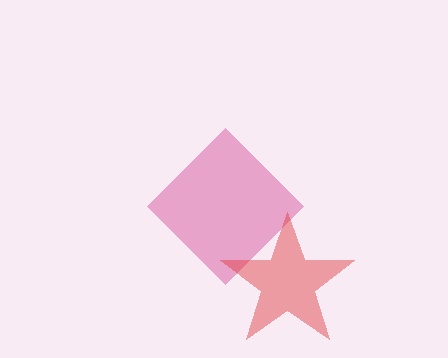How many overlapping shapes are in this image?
There are 2 overlapping shapes in the image.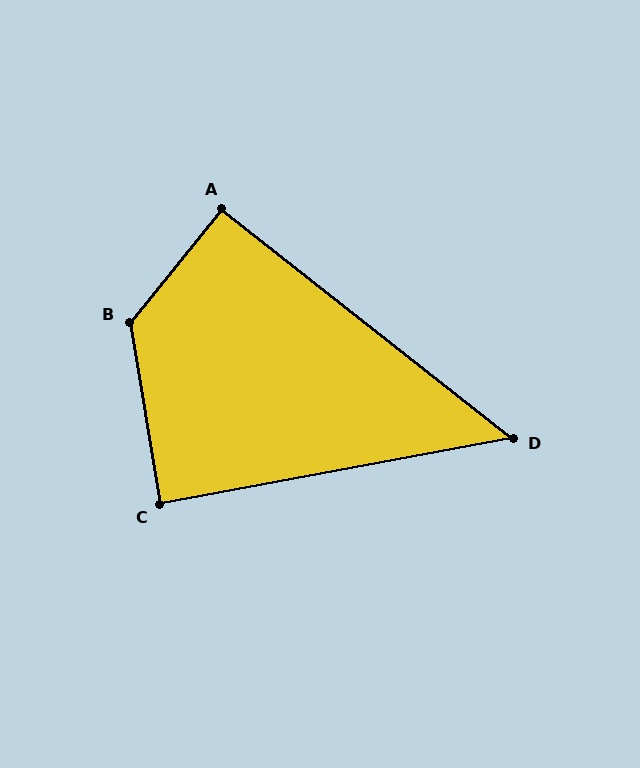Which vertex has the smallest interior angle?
D, at approximately 49 degrees.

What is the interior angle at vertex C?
Approximately 89 degrees (approximately right).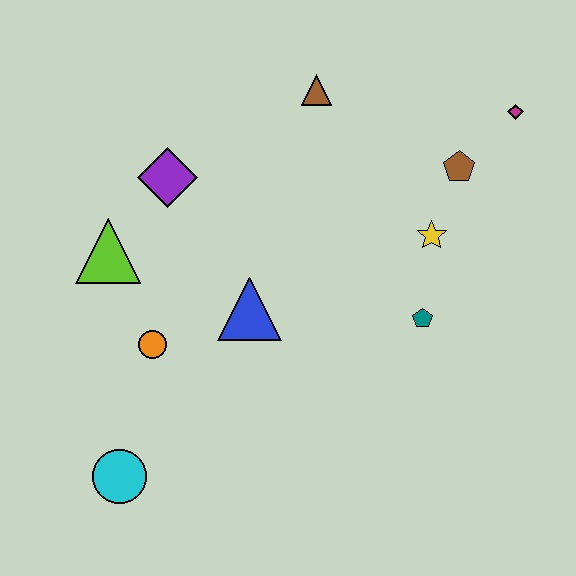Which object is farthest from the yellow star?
The cyan circle is farthest from the yellow star.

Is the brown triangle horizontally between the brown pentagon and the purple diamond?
Yes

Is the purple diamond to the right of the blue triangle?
No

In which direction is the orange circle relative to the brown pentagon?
The orange circle is to the left of the brown pentagon.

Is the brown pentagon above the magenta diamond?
No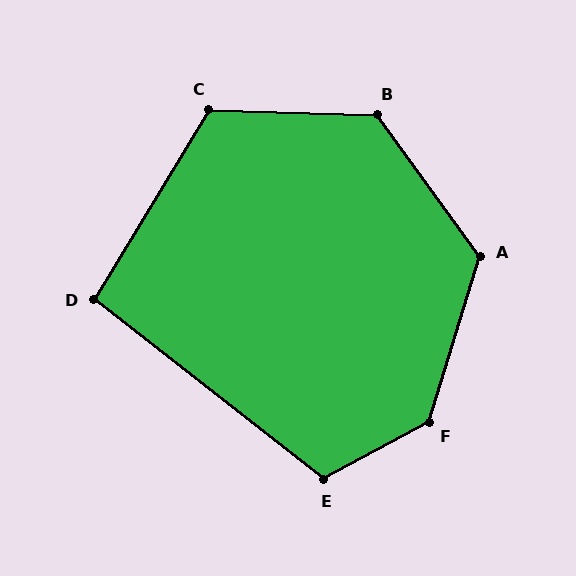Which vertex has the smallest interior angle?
D, at approximately 97 degrees.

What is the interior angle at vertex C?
Approximately 120 degrees (obtuse).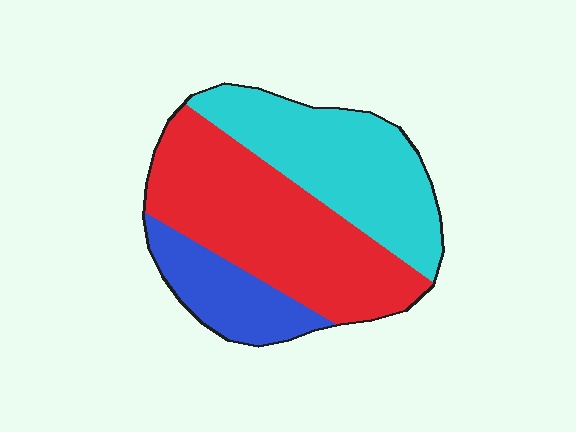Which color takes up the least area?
Blue, at roughly 15%.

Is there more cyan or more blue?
Cyan.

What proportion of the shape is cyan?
Cyan covers around 35% of the shape.